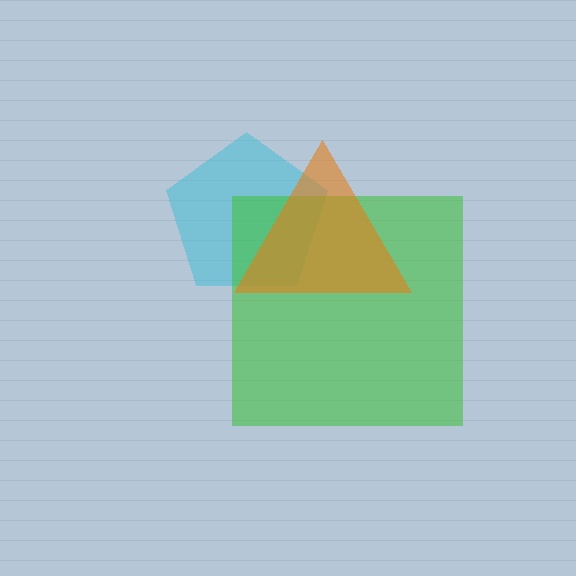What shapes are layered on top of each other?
The layered shapes are: a cyan pentagon, a green square, an orange triangle.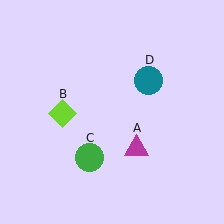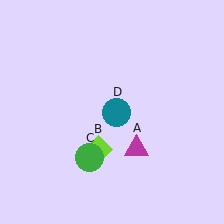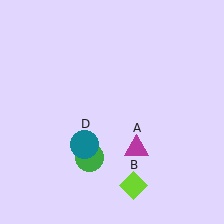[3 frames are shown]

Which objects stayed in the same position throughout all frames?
Magenta triangle (object A) and green circle (object C) remained stationary.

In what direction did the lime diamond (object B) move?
The lime diamond (object B) moved down and to the right.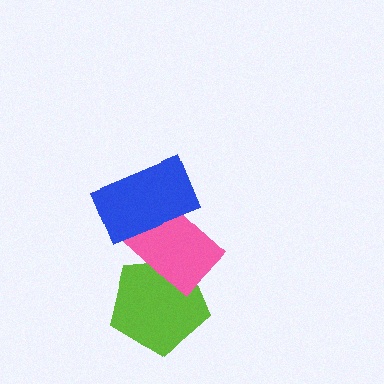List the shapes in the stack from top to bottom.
From top to bottom: the blue rectangle, the pink rectangle, the lime pentagon.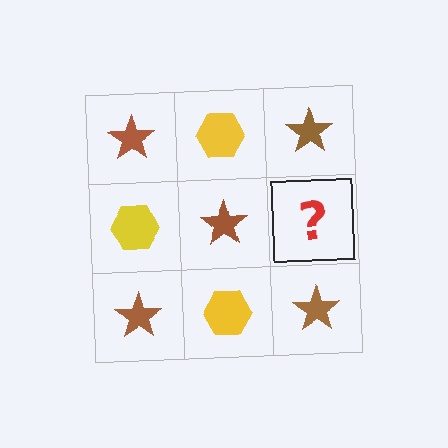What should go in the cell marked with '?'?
The missing cell should contain a yellow hexagon.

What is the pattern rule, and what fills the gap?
The rule is that it alternates brown star and yellow hexagon in a checkerboard pattern. The gap should be filled with a yellow hexagon.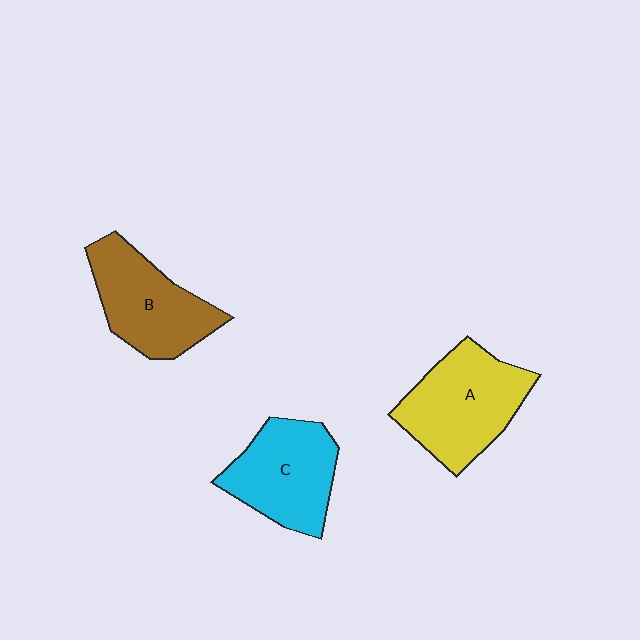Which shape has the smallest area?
Shape B (brown).